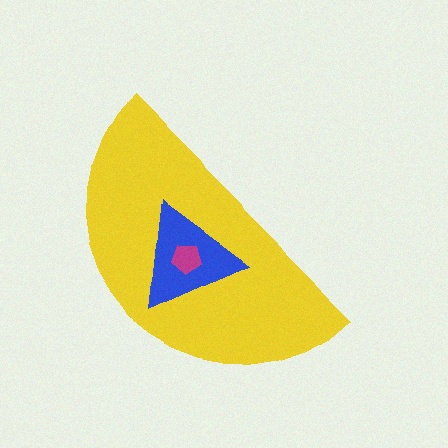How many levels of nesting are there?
3.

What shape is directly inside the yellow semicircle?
The blue triangle.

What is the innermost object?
The magenta pentagon.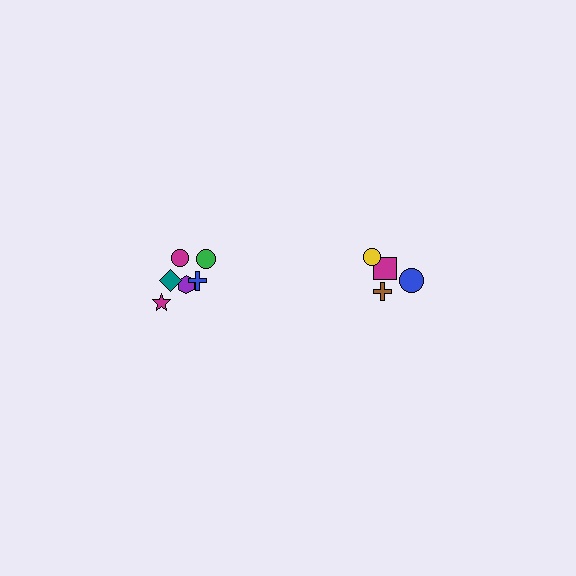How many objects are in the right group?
There are 4 objects.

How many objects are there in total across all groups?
There are 10 objects.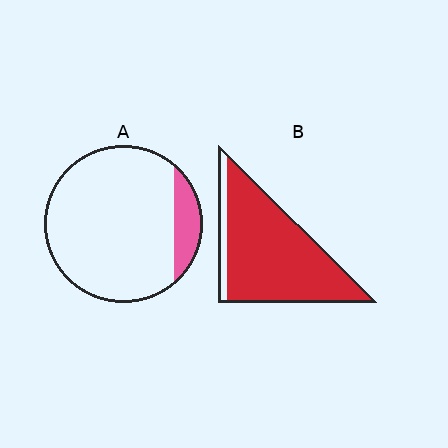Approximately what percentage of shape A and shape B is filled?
A is approximately 10% and B is approximately 90%.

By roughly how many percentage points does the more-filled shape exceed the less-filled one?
By roughly 75 percentage points (B over A).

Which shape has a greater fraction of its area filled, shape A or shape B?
Shape B.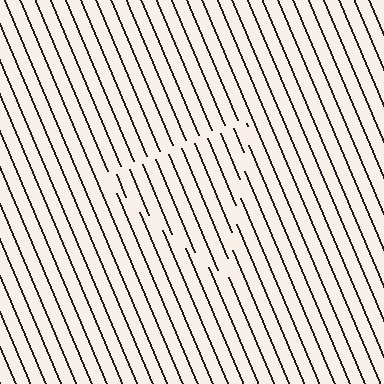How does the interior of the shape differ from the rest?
The interior of the shape contains the same grating, shifted by half a period — the contour is defined by the phase discontinuity where line-ends from the inner and outer gratings abut.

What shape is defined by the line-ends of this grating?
An illusory triangle. The interior of the shape contains the same grating, shifted by half a period — the contour is defined by the phase discontinuity where line-ends from the inner and outer gratings abut.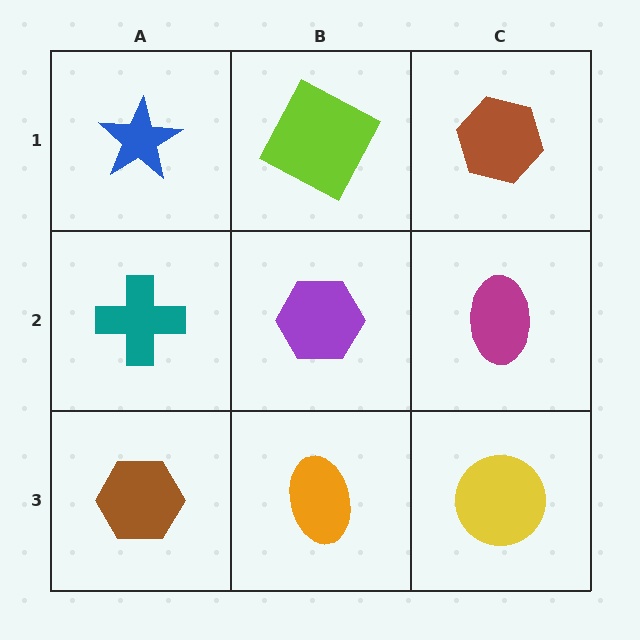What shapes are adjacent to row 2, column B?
A lime square (row 1, column B), an orange ellipse (row 3, column B), a teal cross (row 2, column A), a magenta ellipse (row 2, column C).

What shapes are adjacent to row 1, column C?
A magenta ellipse (row 2, column C), a lime square (row 1, column B).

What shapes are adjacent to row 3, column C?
A magenta ellipse (row 2, column C), an orange ellipse (row 3, column B).